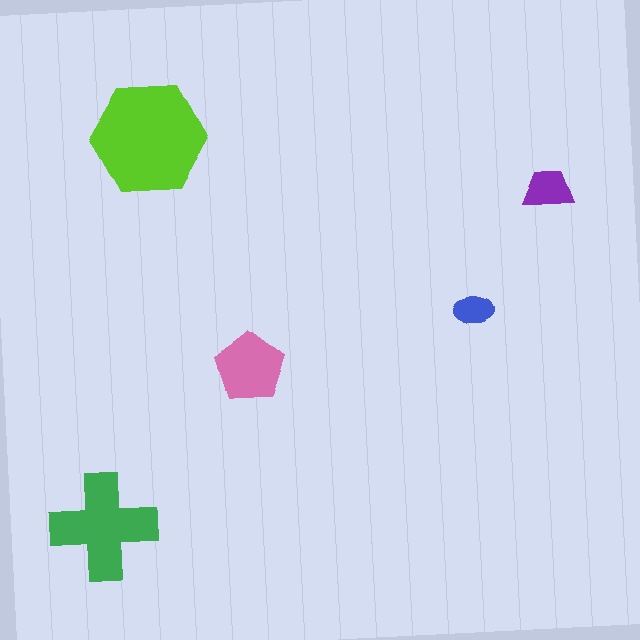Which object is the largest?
The lime hexagon.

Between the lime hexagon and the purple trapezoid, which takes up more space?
The lime hexagon.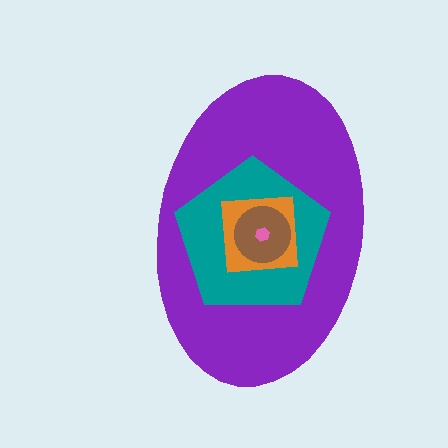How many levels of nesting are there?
5.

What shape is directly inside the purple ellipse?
The teal pentagon.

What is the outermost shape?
The purple ellipse.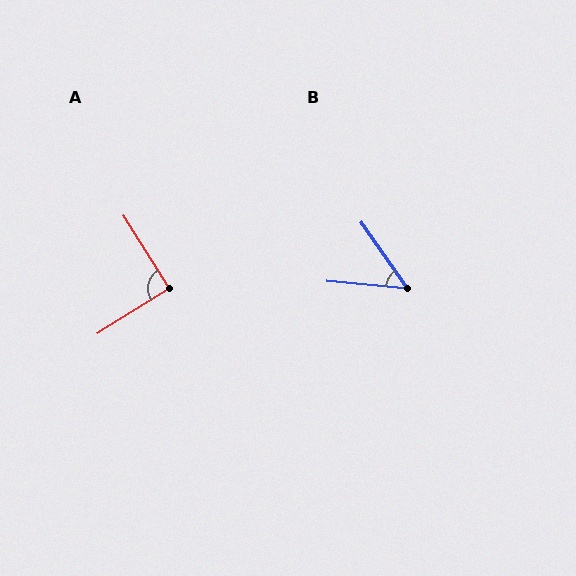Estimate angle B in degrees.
Approximately 50 degrees.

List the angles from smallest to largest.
B (50°), A (90°).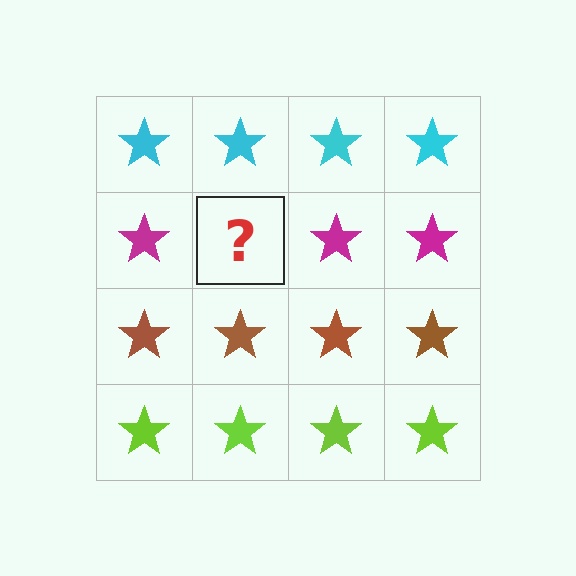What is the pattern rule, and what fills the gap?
The rule is that each row has a consistent color. The gap should be filled with a magenta star.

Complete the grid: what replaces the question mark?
The question mark should be replaced with a magenta star.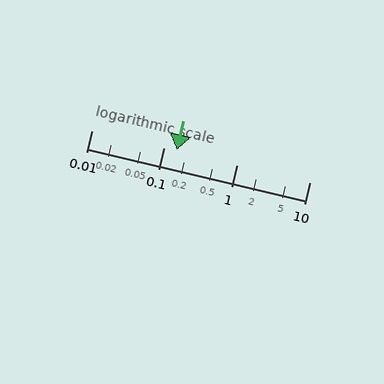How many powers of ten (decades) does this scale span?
The scale spans 3 decades, from 0.01 to 10.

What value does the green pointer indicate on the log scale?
The pointer indicates approximately 0.15.